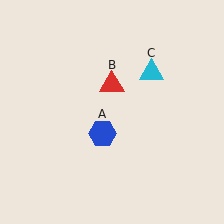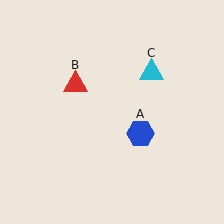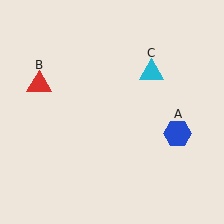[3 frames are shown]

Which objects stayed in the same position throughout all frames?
Cyan triangle (object C) remained stationary.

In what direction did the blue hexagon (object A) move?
The blue hexagon (object A) moved right.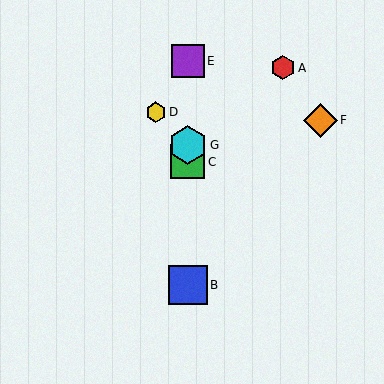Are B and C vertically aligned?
Yes, both are at x≈188.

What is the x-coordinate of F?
Object F is at x≈320.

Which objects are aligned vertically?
Objects B, C, E, G are aligned vertically.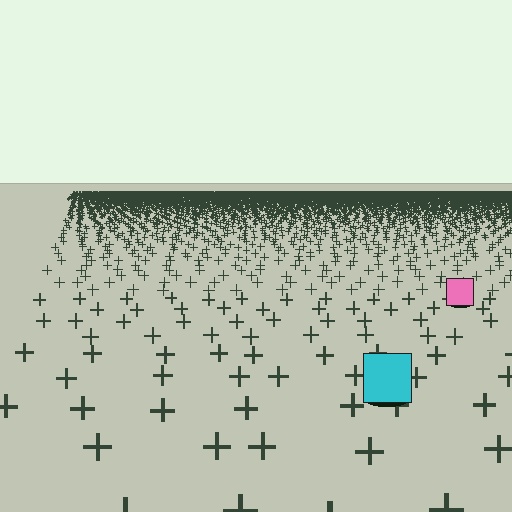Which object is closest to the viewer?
The cyan square is closest. The texture marks near it are larger and more spread out.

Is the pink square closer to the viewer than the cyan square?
No. The cyan square is closer — you can tell from the texture gradient: the ground texture is coarser near it.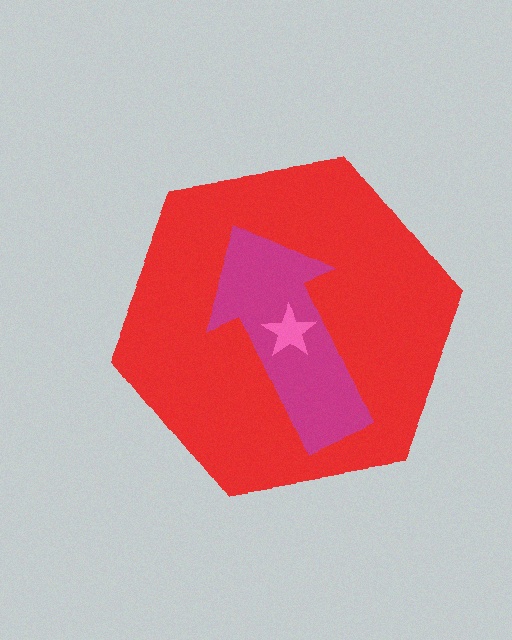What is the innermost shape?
The pink star.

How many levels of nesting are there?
3.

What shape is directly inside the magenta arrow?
The pink star.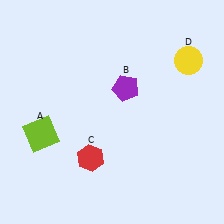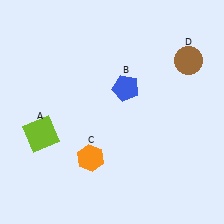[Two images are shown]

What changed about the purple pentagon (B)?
In Image 1, B is purple. In Image 2, it changed to blue.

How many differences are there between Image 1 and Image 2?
There are 3 differences between the two images.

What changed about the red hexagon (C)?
In Image 1, C is red. In Image 2, it changed to orange.